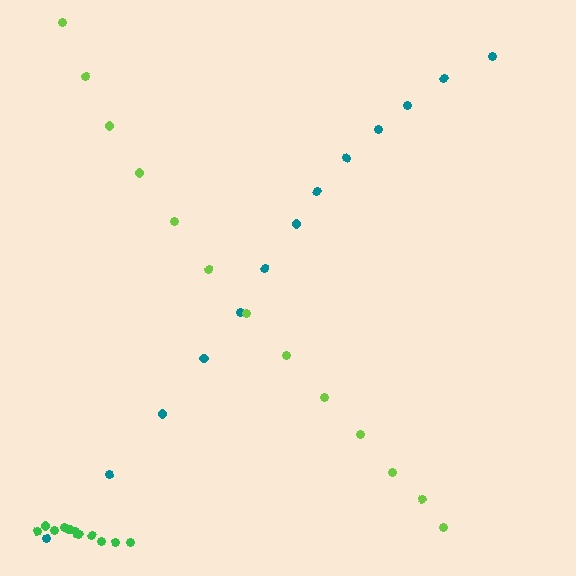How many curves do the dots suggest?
There are 3 distinct paths.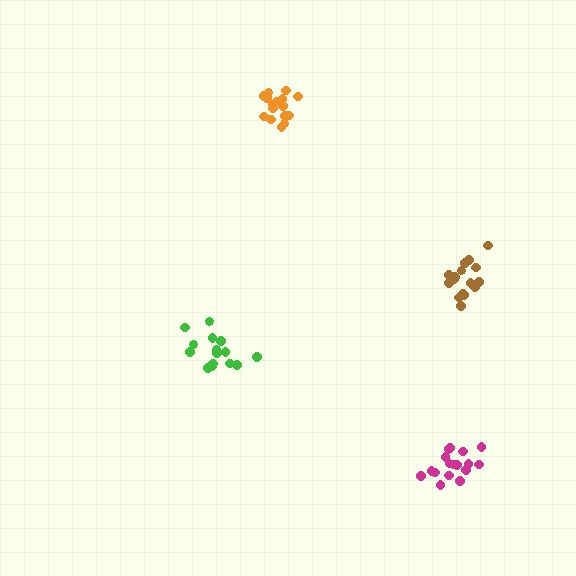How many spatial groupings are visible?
There are 4 spatial groupings.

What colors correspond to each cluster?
The clusters are colored: magenta, brown, green, orange.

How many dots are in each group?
Group 1: 17 dots, Group 2: 16 dots, Group 3: 15 dots, Group 4: 16 dots (64 total).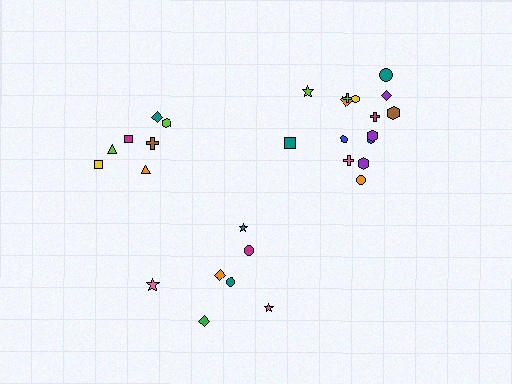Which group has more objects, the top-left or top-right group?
The top-right group.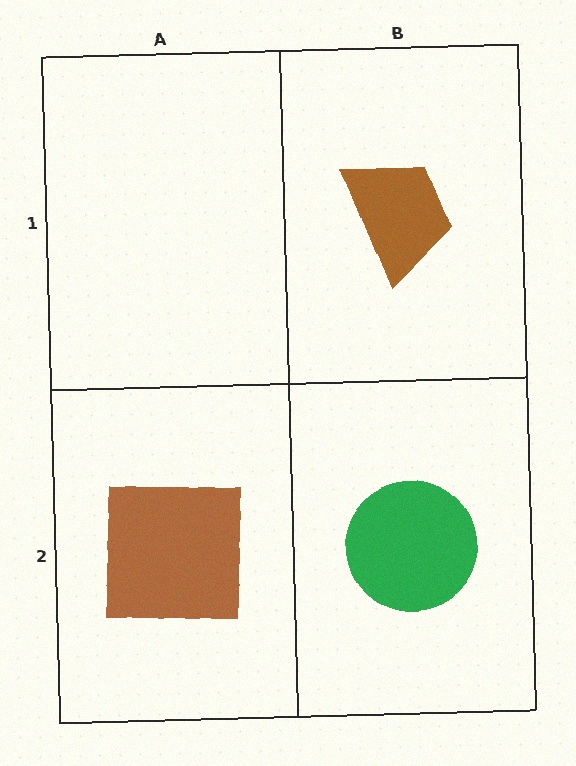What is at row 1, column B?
A brown trapezoid.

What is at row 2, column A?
A brown square.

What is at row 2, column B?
A green circle.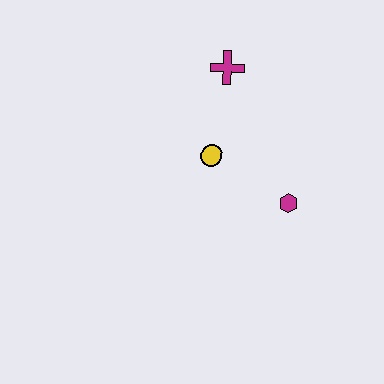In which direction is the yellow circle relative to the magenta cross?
The yellow circle is below the magenta cross.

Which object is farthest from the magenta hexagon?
The magenta cross is farthest from the magenta hexagon.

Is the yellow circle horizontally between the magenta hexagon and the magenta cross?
No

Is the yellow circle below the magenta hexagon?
No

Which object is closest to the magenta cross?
The yellow circle is closest to the magenta cross.